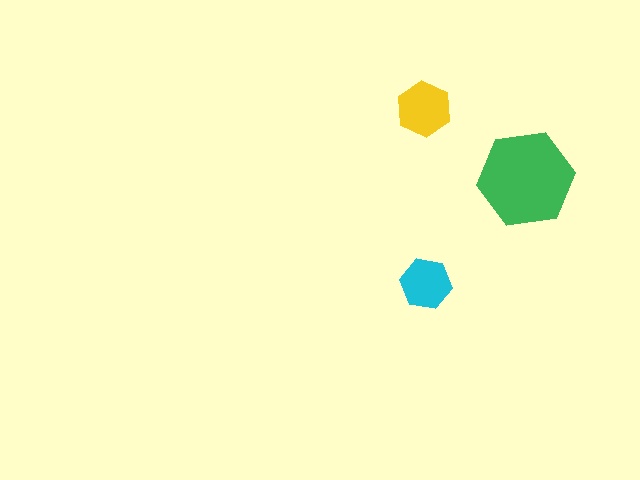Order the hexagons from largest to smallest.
the green one, the yellow one, the cyan one.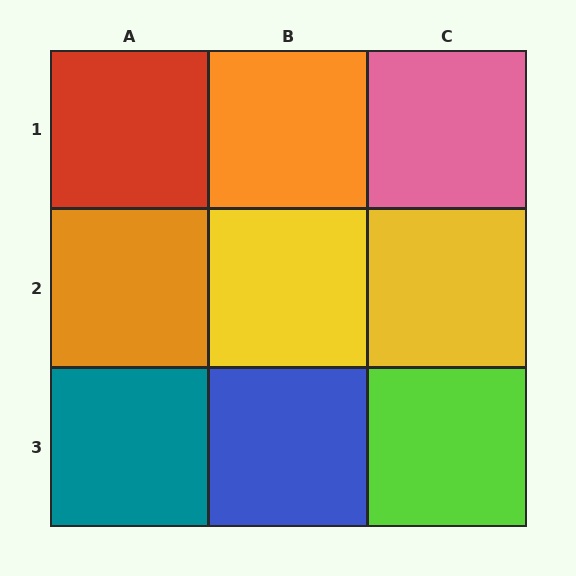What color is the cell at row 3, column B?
Blue.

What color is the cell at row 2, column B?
Yellow.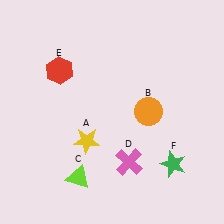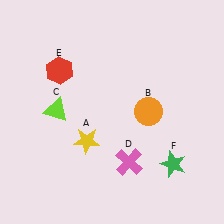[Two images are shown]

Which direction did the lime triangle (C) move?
The lime triangle (C) moved up.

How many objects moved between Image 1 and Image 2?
1 object moved between the two images.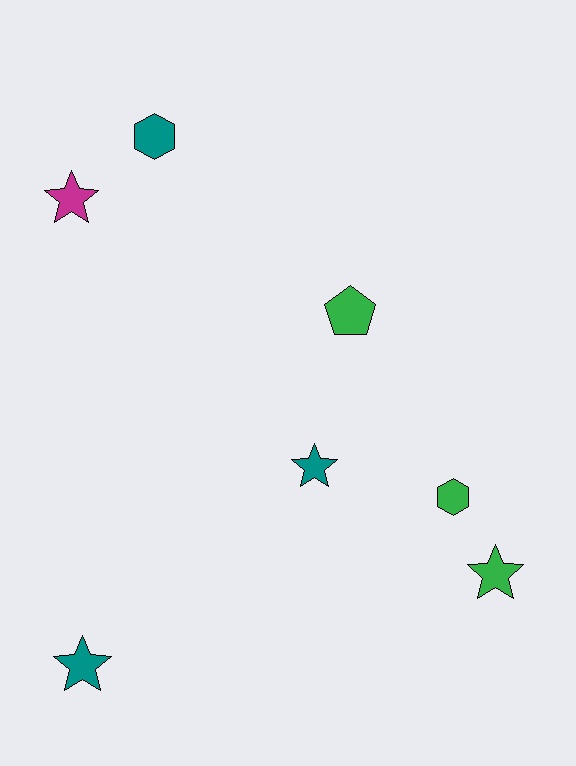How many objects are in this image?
There are 7 objects.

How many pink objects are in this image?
There are no pink objects.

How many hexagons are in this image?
There are 2 hexagons.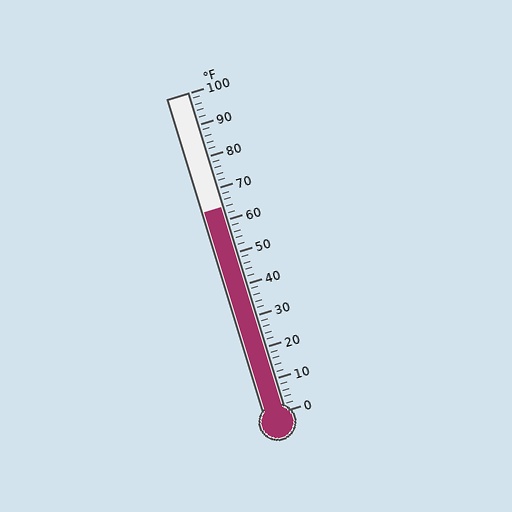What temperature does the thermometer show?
The thermometer shows approximately 64°F.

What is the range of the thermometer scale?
The thermometer scale ranges from 0°F to 100°F.